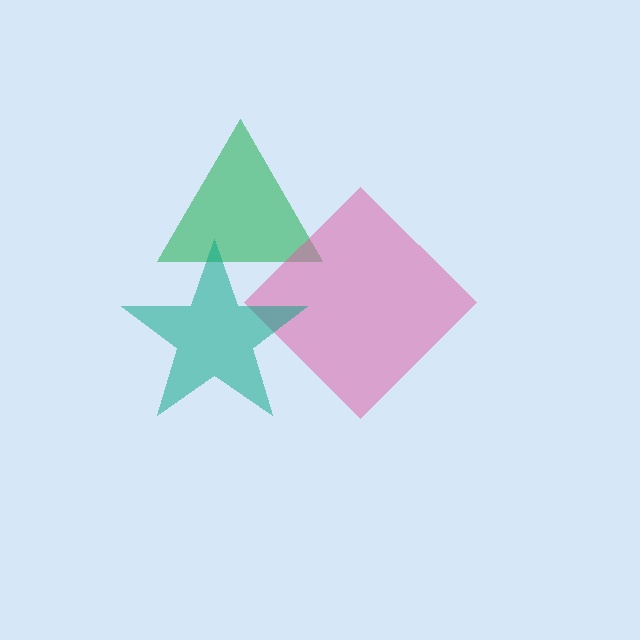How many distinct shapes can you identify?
There are 3 distinct shapes: a green triangle, a pink diamond, a teal star.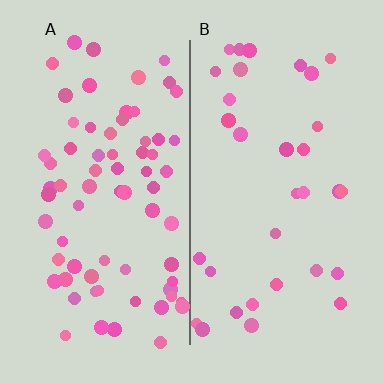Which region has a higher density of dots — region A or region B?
A (the left).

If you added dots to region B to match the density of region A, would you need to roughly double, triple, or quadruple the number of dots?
Approximately double.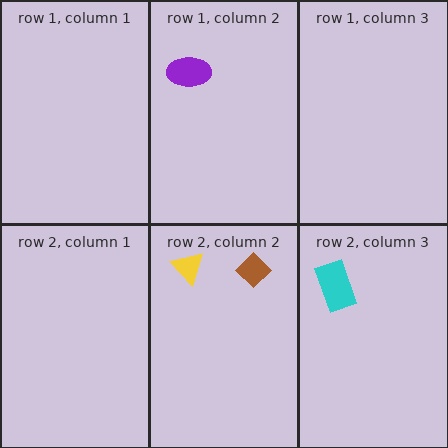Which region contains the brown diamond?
The row 2, column 2 region.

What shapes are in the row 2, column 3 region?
The cyan rectangle.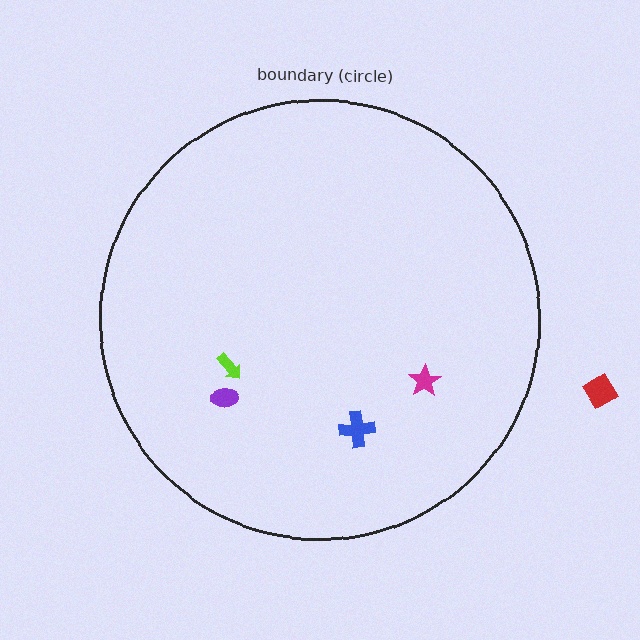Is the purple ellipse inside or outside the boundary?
Inside.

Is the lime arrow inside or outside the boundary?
Inside.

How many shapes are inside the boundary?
4 inside, 1 outside.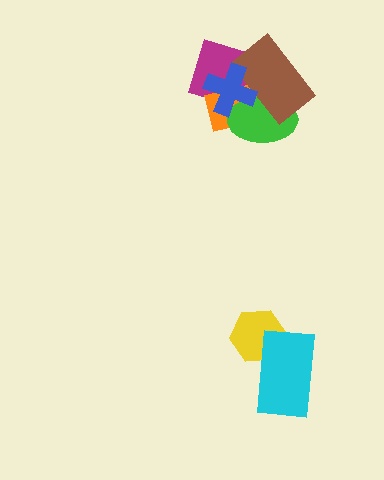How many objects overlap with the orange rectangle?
4 objects overlap with the orange rectangle.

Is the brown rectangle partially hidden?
Yes, it is partially covered by another shape.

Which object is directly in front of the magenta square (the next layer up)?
The orange rectangle is directly in front of the magenta square.